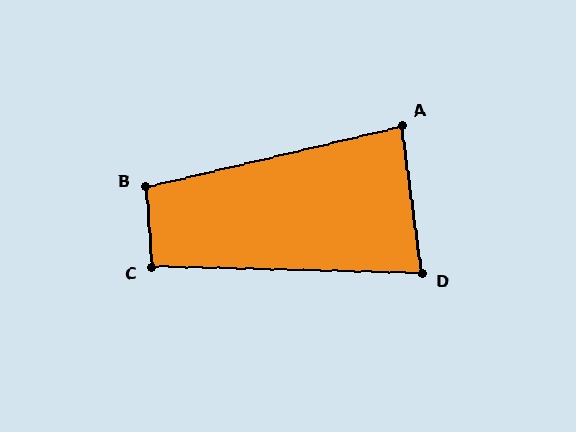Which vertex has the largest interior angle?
B, at approximately 99 degrees.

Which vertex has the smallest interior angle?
D, at approximately 81 degrees.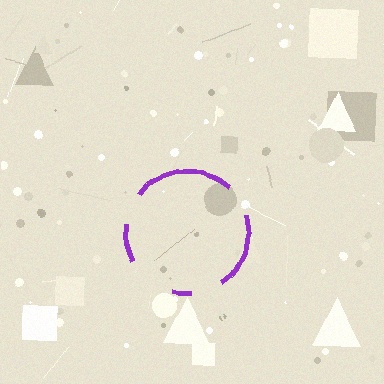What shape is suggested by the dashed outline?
The dashed outline suggests a circle.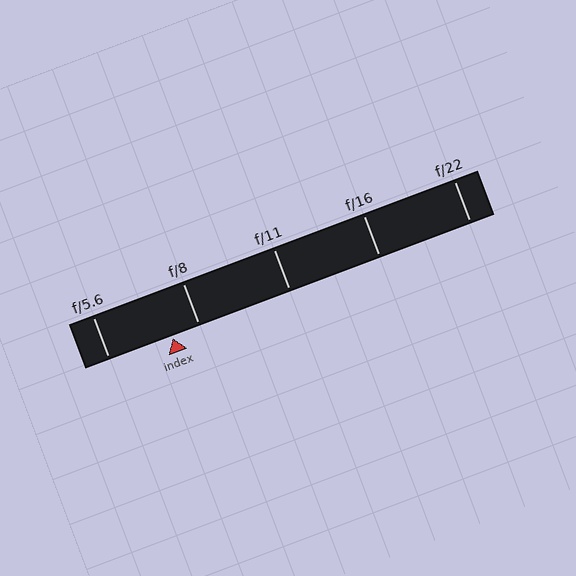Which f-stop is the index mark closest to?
The index mark is closest to f/8.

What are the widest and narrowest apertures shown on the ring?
The widest aperture shown is f/5.6 and the narrowest is f/22.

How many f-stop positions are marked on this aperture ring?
There are 5 f-stop positions marked.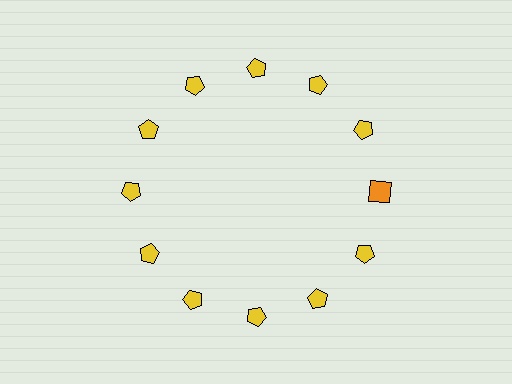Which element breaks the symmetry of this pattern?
The orange square at roughly the 3 o'clock position breaks the symmetry. All other shapes are yellow pentagons.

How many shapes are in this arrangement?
There are 12 shapes arranged in a ring pattern.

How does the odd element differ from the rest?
It differs in both color (orange instead of yellow) and shape (square instead of pentagon).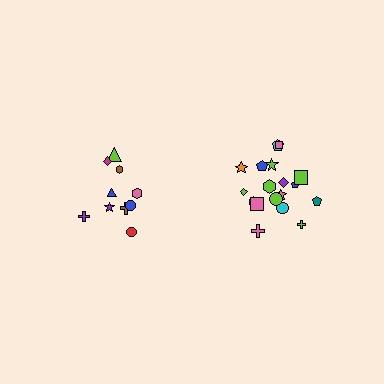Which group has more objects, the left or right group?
The right group.